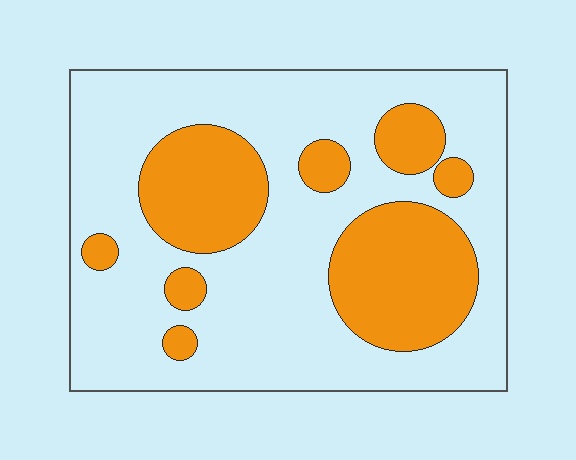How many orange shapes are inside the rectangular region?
8.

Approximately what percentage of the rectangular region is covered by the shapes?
Approximately 30%.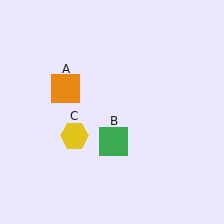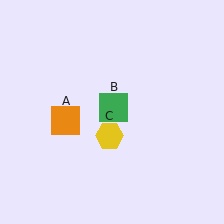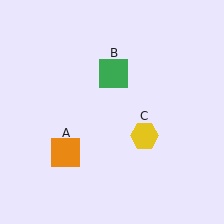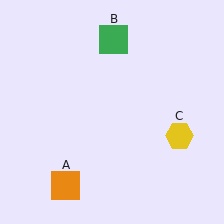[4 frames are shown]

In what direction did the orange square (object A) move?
The orange square (object A) moved down.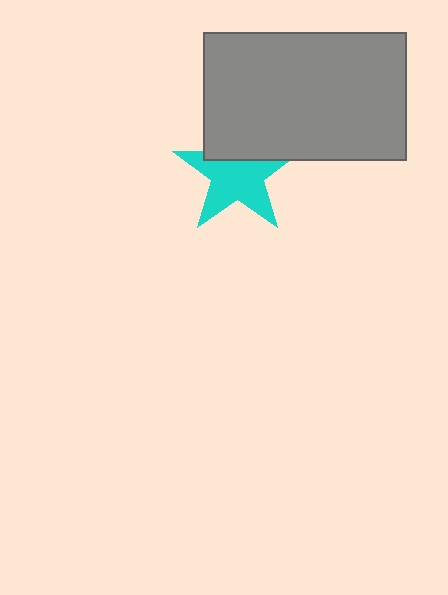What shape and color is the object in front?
The object in front is a gray rectangle.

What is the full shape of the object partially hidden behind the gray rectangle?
The partially hidden object is a cyan star.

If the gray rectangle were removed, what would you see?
You would see the complete cyan star.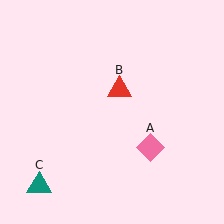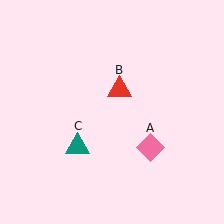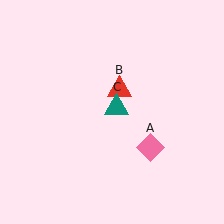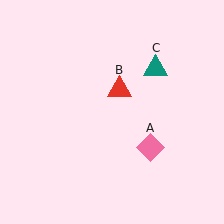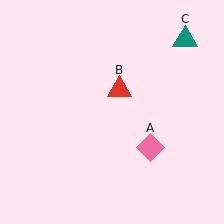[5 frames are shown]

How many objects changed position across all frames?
1 object changed position: teal triangle (object C).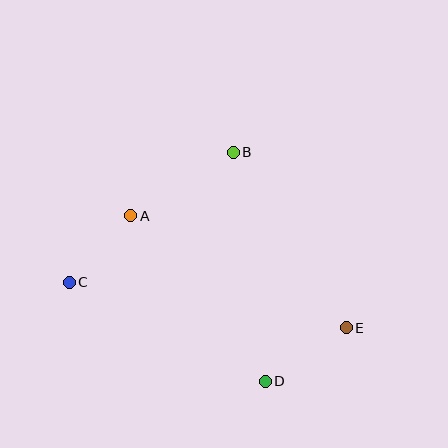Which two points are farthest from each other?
Points C and E are farthest from each other.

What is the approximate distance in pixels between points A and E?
The distance between A and E is approximately 243 pixels.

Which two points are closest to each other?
Points A and C are closest to each other.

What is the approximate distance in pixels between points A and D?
The distance between A and D is approximately 213 pixels.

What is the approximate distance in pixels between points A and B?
The distance between A and B is approximately 121 pixels.